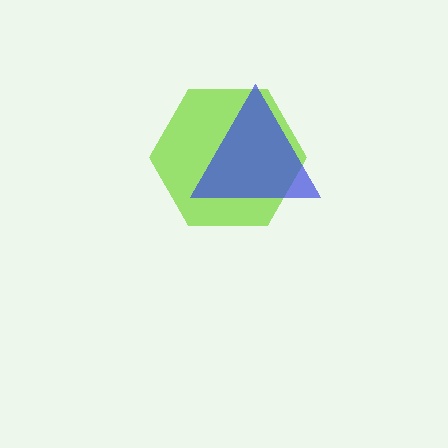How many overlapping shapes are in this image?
There are 2 overlapping shapes in the image.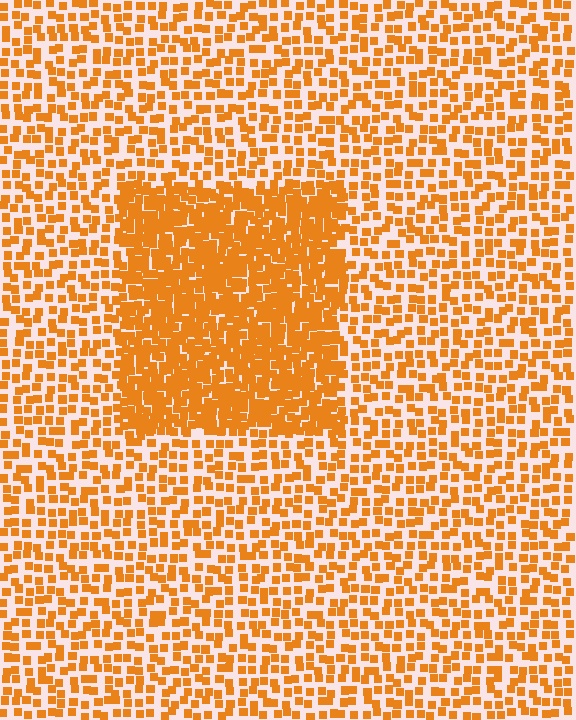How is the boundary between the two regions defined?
The boundary is defined by a change in element density (approximately 2.2x ratio). All elements are the same color, size, and shape.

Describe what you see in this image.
The image contains small orange elements arranged at two different densities. A rectangle-shaped region is visible where the elements are more densely packed than the surrounding area.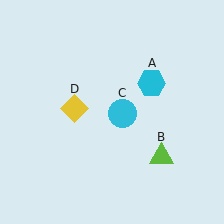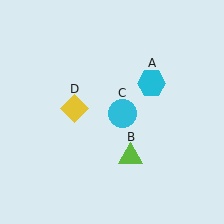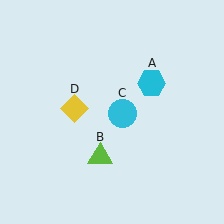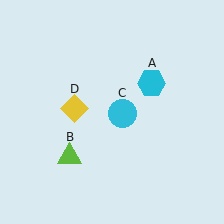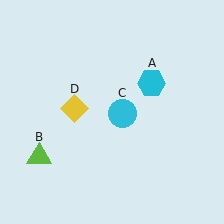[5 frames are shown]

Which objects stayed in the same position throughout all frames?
Cyan hexagon (object A) and cyan circle (object C) and yellow diamond (object D) remained stationary.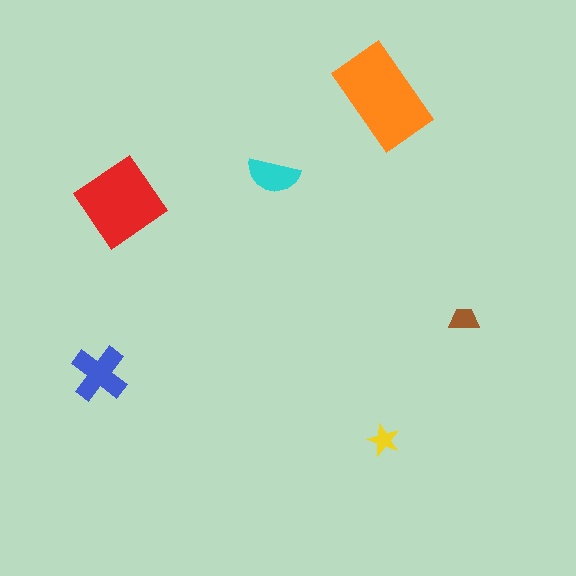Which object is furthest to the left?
The blue cross is leftmost.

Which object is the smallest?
The yellow star.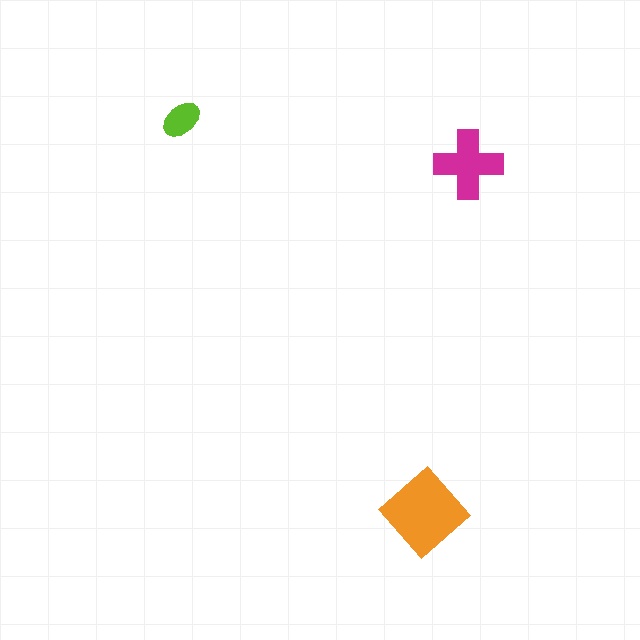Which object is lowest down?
The orange diamond is bottommost.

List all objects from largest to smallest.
The orange diamond, the magenta cross, the lime ellipse.